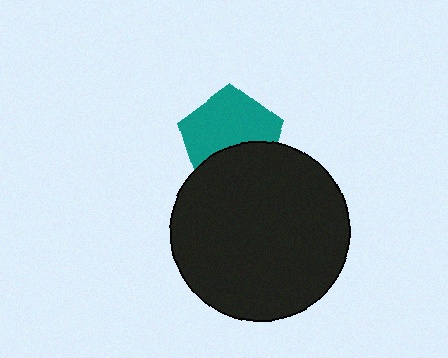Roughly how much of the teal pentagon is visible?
About half of it is visible (roughly 63%).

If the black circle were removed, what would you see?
You would see the complete teal pentagon.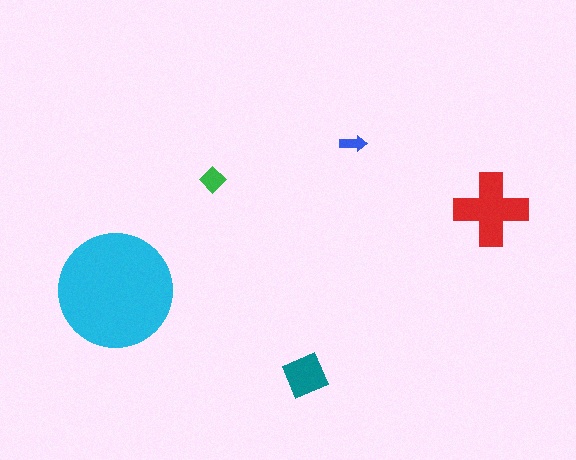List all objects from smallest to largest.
The blue arrow, the green diamond, the teal square, the red cross, the cyan circle.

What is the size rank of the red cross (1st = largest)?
2nd.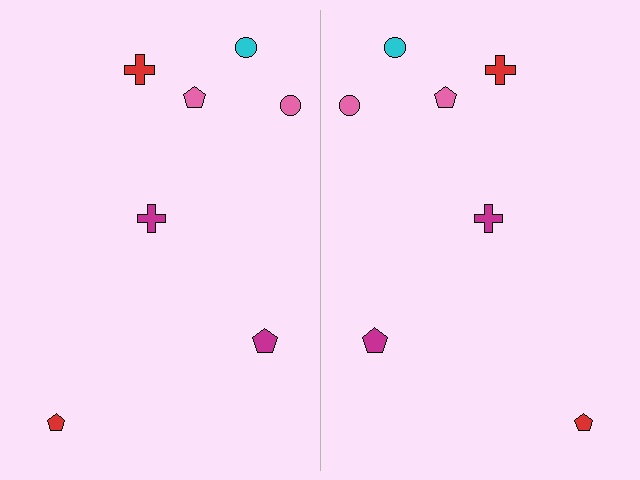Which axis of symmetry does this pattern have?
The pattern has a vertical axis of symmetry running through the center of the image.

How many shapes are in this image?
There are 14 shapes in this image.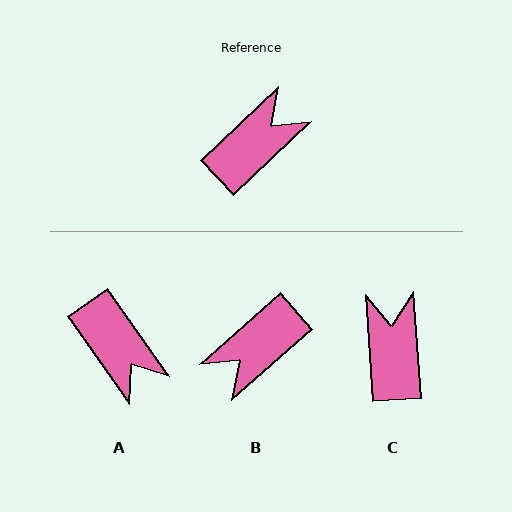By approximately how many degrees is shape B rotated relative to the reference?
Approximately 178 degrees counter-clockwise.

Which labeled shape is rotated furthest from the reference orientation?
B, about 178 degrees away.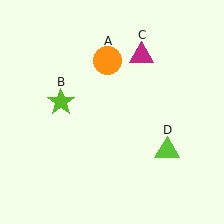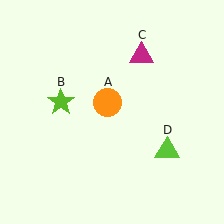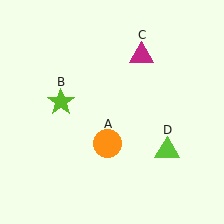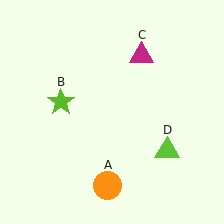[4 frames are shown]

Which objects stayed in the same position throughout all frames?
Lime star (object B) and magenta triangle (object C) and lime triangle (object D) remained stationary.